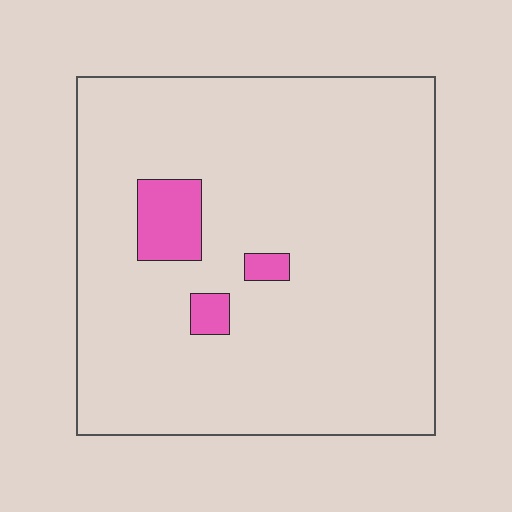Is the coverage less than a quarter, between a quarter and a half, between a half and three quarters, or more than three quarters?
Less than a quarter.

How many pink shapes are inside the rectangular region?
3.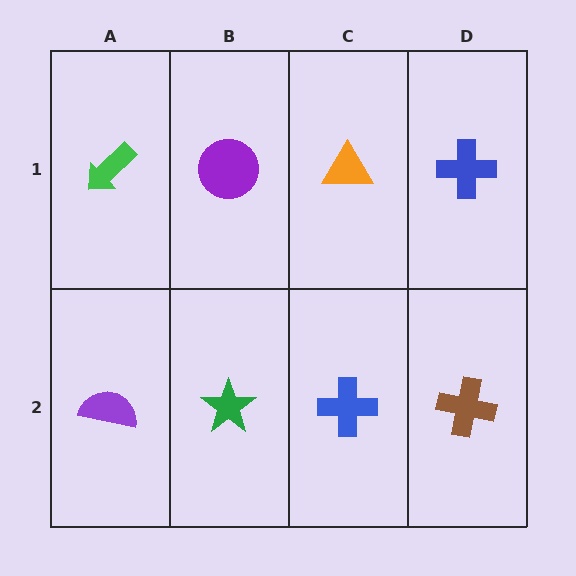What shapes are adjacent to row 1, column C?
A blue cross (row 2, column C), a purple circle (row 1, column B), a blue cross (row 1, column D).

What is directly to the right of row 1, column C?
A blue cross.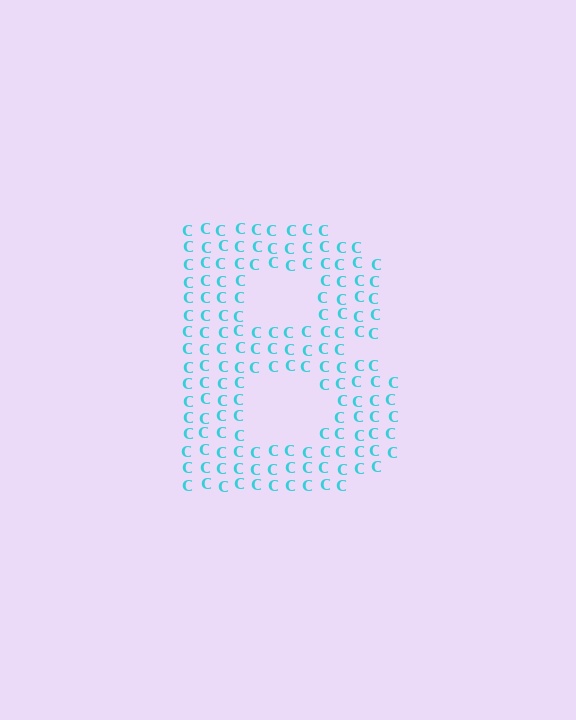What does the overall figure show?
The overall figure shows the letter B.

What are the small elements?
The small elements are letter C's.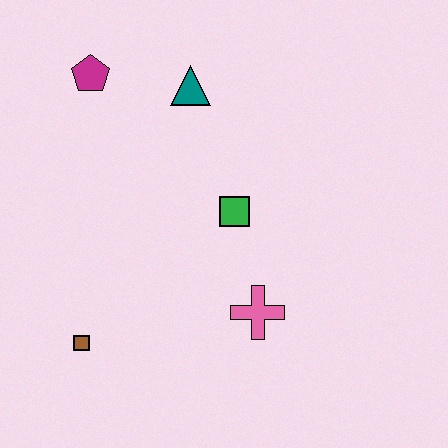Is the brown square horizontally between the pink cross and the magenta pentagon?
No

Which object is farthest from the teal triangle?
The brown square is farthest from the teal triangle.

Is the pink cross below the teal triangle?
Yes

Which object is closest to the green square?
The pink cross is closest to the green square.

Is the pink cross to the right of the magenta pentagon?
Yes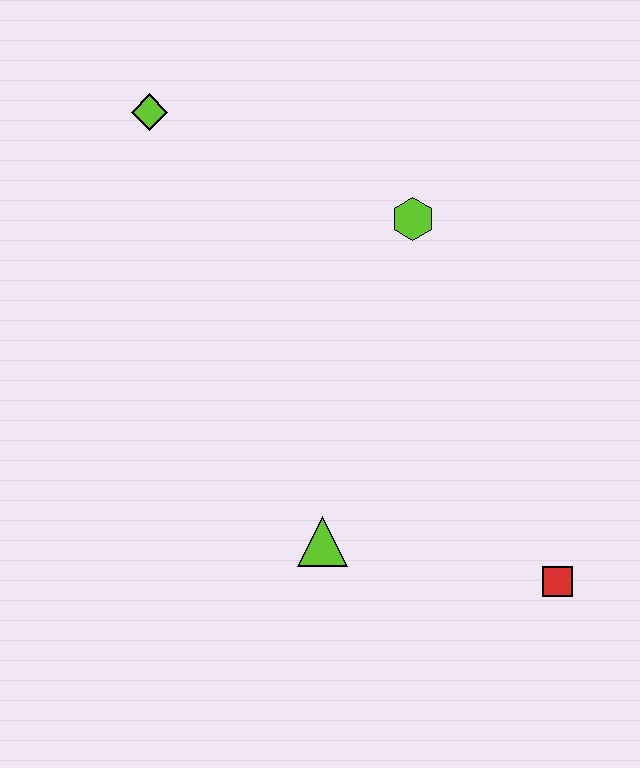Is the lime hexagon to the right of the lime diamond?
Yes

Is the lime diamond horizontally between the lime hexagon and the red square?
No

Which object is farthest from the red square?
The lime diamond is farthest from the red square.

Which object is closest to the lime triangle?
The red square is closest to the lime triangle.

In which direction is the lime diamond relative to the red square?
The lime diamond is above the red square.